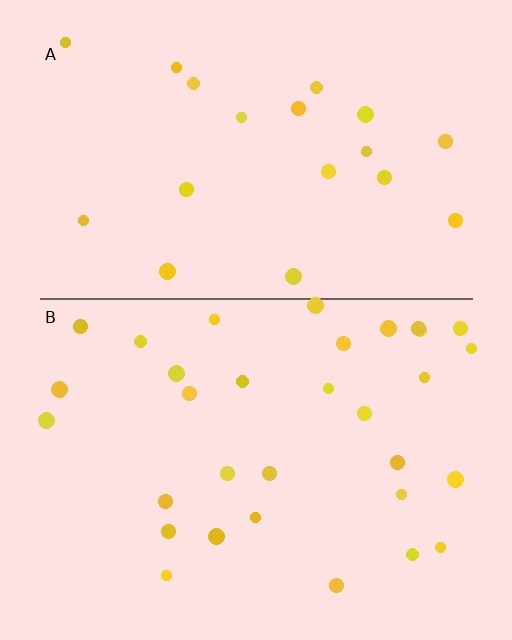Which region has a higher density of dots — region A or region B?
B (the bottom).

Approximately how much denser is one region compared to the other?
Approximately 1.7× — region B over region A.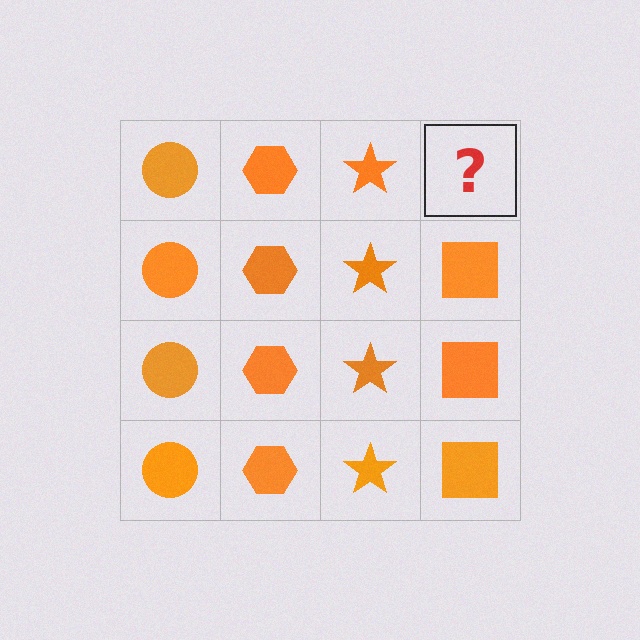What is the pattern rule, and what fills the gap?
The rule is that each column has a consistent shape. The gap should be filled with an orange square.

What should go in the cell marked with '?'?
The missing cell should contain an orange square.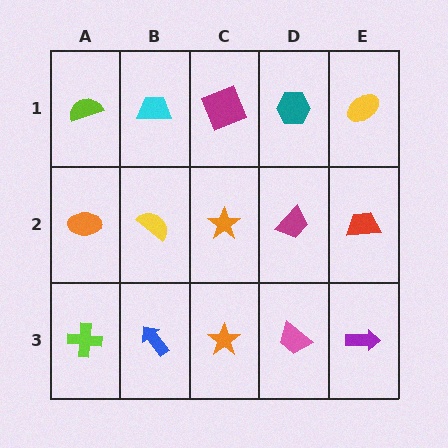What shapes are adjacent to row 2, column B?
A cyan trapezoid (row 1, column B), a blue arrow (row 3, column B), an orange ellipse (row 2, column A), an orange star (row 2, column C).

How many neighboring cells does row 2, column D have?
4.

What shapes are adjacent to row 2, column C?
A magenta square (row 1, column C), an orange star (row 3, column C), a yellow semicircle (row 2, column B), a magenta trapezoid (row 2, column D).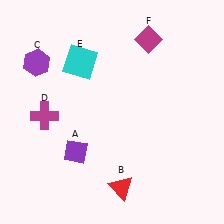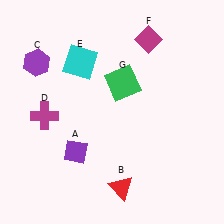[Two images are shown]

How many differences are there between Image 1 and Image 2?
There is 1 difference between the two images.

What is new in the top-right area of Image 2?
A green square (G) was added in the top-right area of Image 2.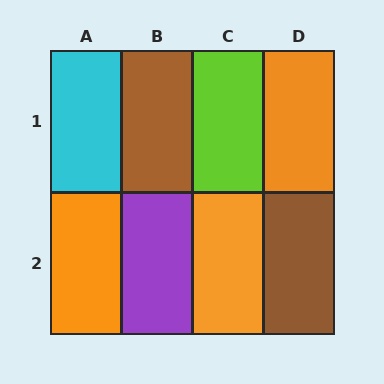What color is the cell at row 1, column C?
Lime.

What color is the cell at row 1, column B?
Brown.